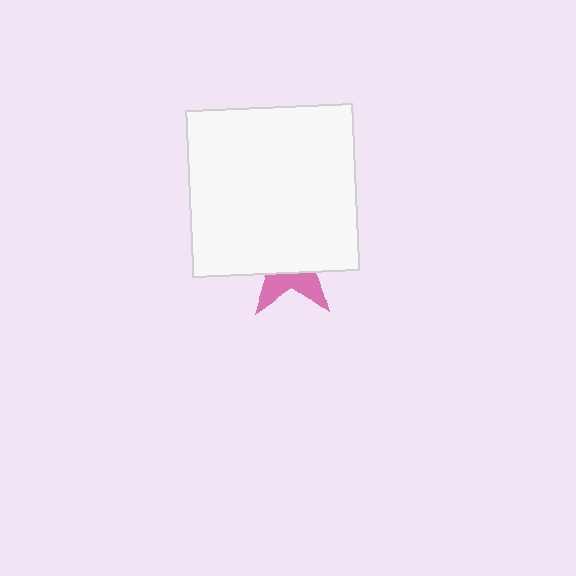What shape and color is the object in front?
The object in front is a white square.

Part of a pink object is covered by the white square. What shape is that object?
It is a star.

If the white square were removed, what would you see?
You would see the complete pink star.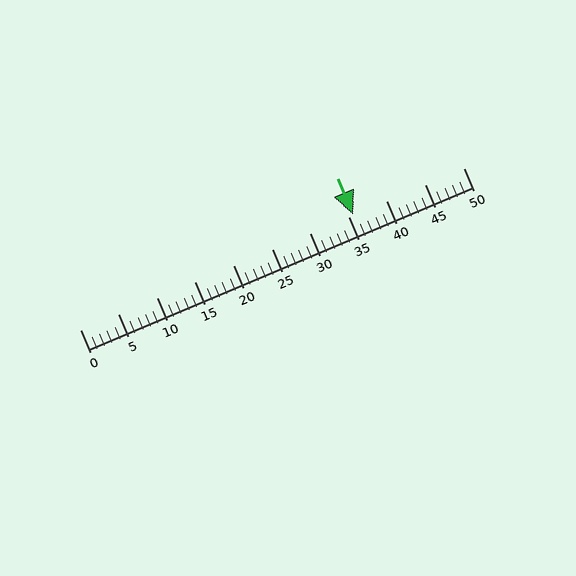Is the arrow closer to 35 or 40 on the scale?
The arrow is closer to 35.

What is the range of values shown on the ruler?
The ruler shows values from 0 to 50.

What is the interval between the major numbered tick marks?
The major tick marks are spaced 5 units apart.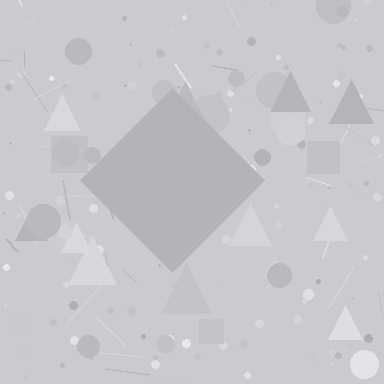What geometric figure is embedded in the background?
A diamond is embedded in the background.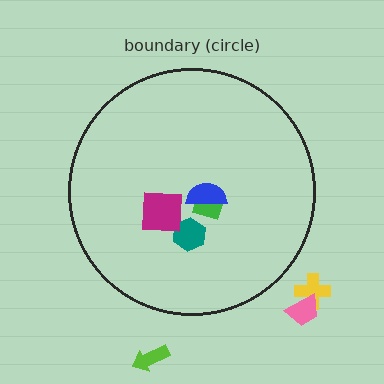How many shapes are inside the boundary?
4 inside, 3 outside.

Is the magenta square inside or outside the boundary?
Inside.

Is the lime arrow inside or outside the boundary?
Outside.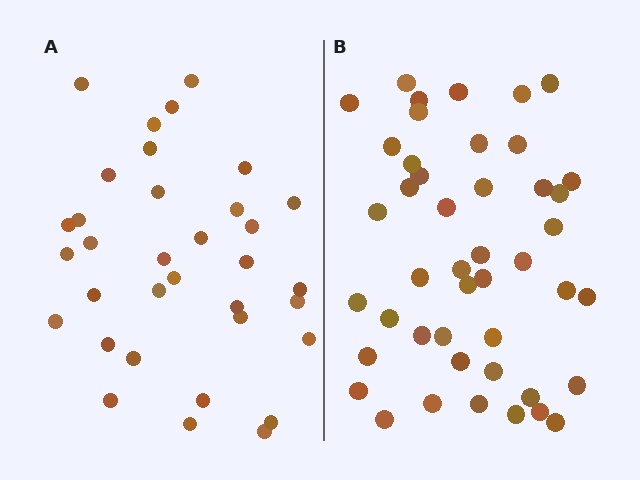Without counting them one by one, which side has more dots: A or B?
Region B (the right region) has more dots.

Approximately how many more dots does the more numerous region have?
Region B has roughly 12 or so more dots than region A.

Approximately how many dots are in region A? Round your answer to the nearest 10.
About 30 dots. (The exact count is 34, which rounds to 30.)